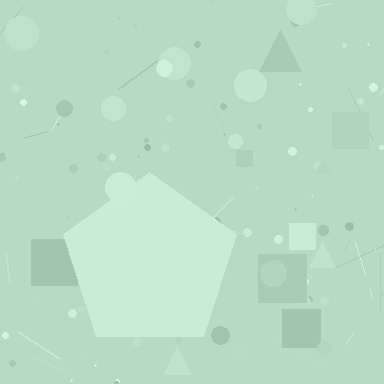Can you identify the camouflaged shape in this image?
The camouflaged shape is a pentagon.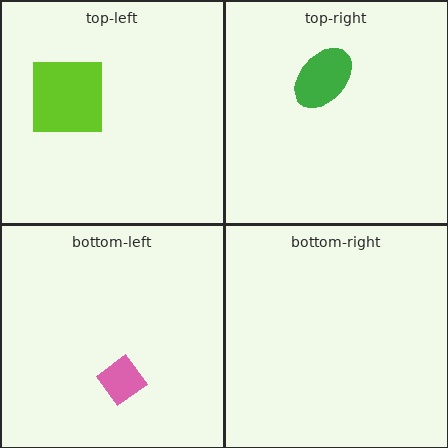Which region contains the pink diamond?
The bottom-left region.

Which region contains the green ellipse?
The top-right region.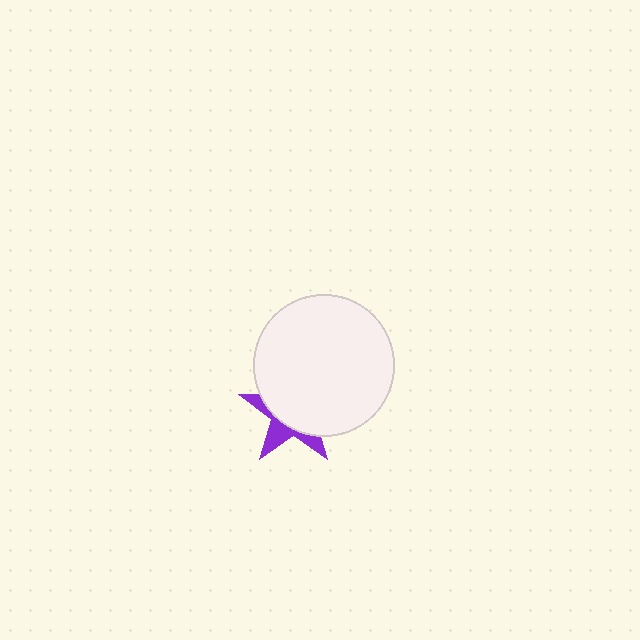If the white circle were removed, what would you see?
You would see the complete purple star.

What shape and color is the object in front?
The object in front is a white circle.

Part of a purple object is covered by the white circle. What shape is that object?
It is a star.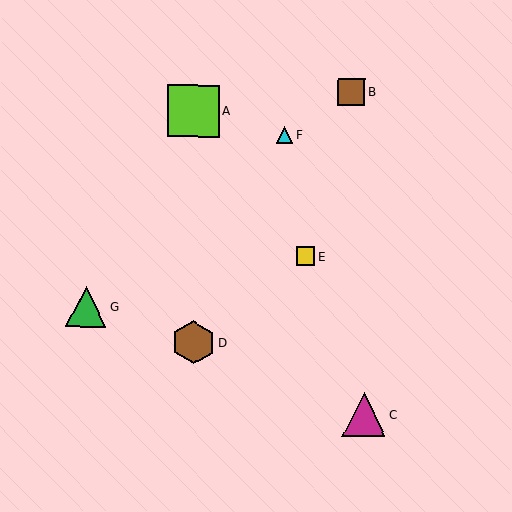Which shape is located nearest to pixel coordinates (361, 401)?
The magenta triangle (labeled C) at (364, 415) is nearest to that location.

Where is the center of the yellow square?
The center of the yellow square is at (306, 256).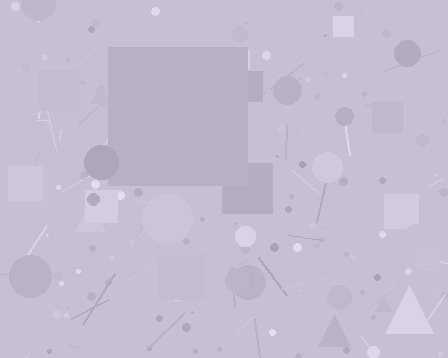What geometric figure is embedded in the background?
A square is embedded in the background.